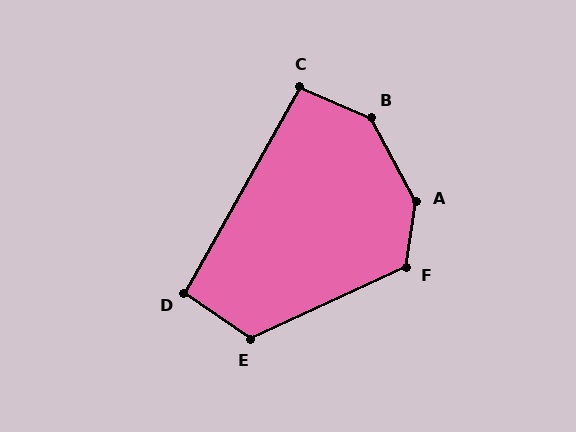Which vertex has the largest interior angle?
A, at approximately 143 degrees.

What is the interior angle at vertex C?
Approximately 97 degrees (obtuse).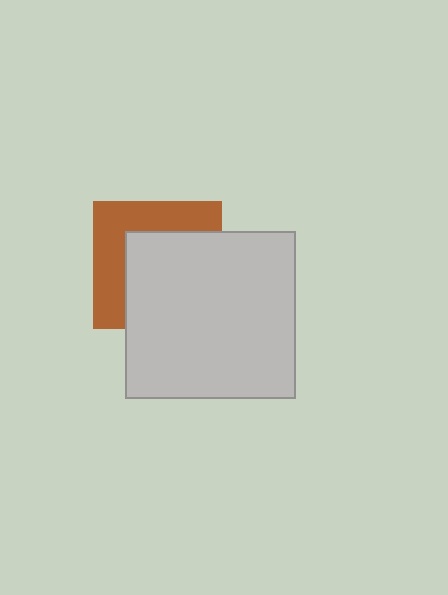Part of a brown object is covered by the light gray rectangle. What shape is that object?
It is a square.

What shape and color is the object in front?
The object in front is a light gray rectangle.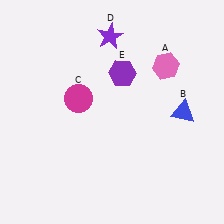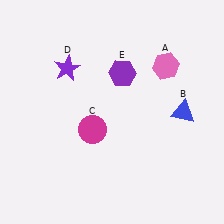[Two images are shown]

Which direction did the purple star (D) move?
The purple star (D) moved left.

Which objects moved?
The objects that moved are: the magenta circle (C), the purple star (D).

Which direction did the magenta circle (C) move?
The magenta circle (C) moved down.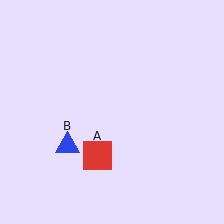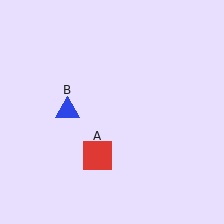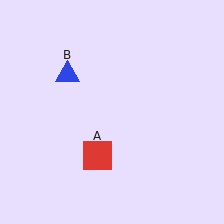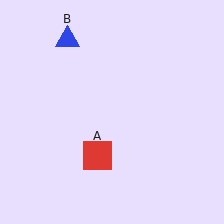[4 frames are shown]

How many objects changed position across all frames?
1 object changed position: blue triangle (object B).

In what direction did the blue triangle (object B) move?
The blue triangle (object B) moved up.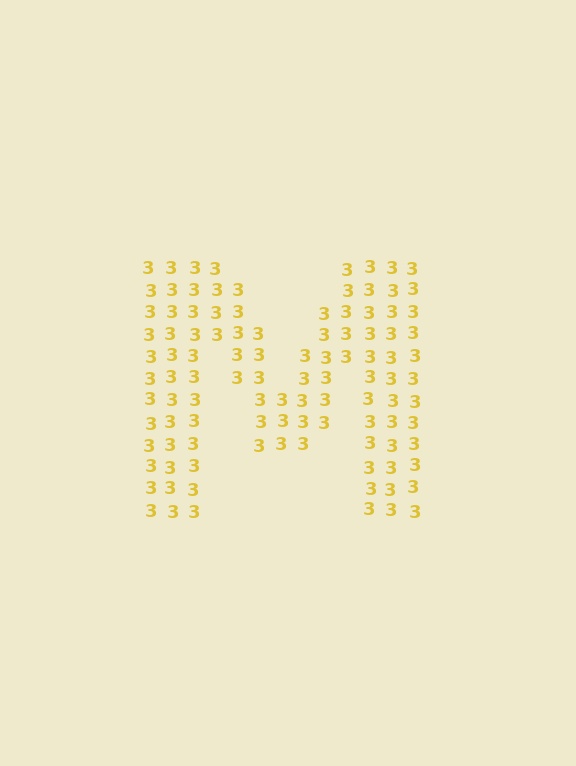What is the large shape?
The large shape is the letter M.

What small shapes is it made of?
It is made of small digit 3's.